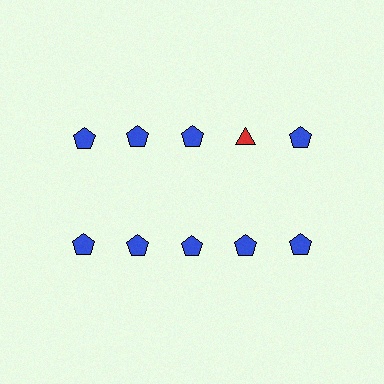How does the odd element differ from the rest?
It differs in both color (red instead of blue) and shape (triangle instead of pentagon).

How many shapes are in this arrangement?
There are 10 shapes arranged in a grid pattern.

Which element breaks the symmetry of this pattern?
The red triangle in the top row, second from right column breaks the symmetry. All other shapes are blue pentagons.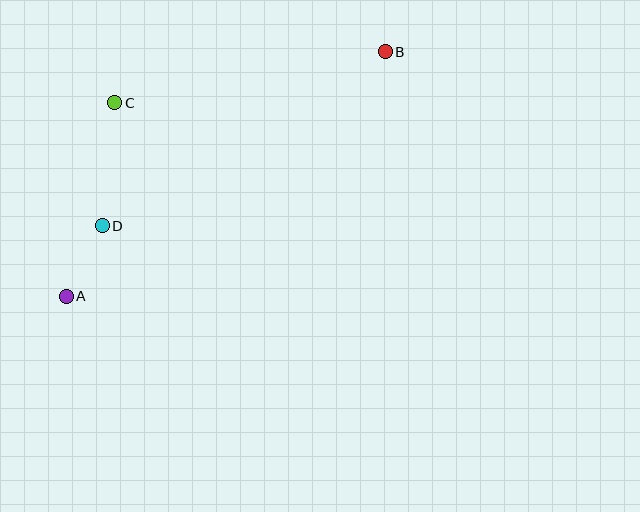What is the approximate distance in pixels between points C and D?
The distance between C and D is approximately 124 pixels.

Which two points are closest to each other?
Points A and D are closest to each other.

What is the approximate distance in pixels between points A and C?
The distance between A and C is approximately 200 pixels.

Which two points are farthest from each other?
Points A and B are farthest from each other.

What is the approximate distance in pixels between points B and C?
The distance between B and C is approximately 275 pixels.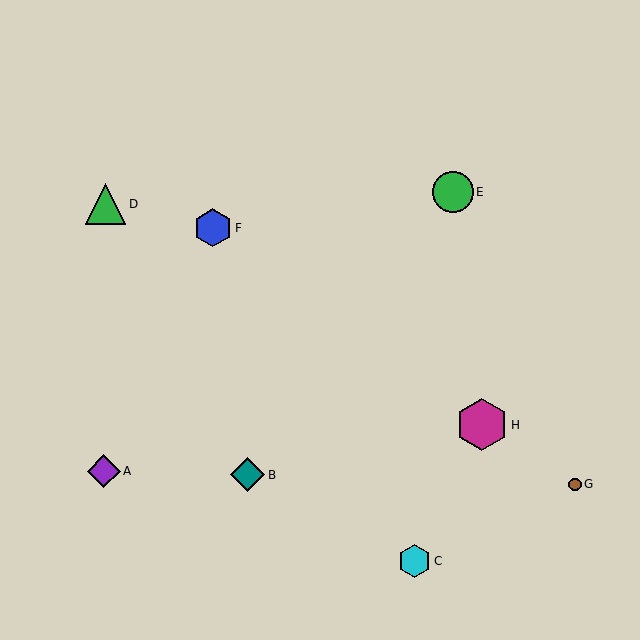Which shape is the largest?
The magenta hexagon (labeled H) is the largest.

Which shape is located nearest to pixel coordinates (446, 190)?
The green circle (labeled E) at (453, 192) is nearest to that location.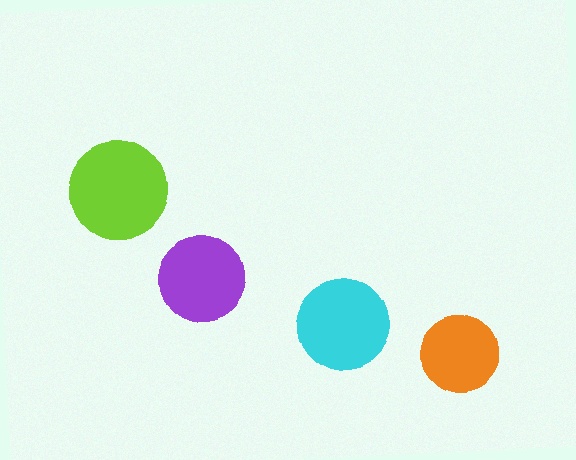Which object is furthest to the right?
The orange circle is rightmost.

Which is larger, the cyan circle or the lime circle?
The lime one.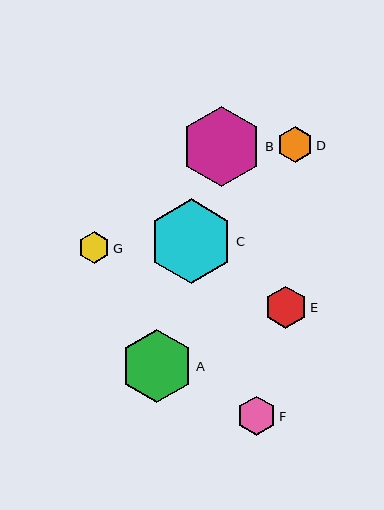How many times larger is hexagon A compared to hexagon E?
Hexagon A is approximately 1.7 times the size of hexagon E.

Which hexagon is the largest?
Hexagon C is the largest with a size of approximately 84 pixels.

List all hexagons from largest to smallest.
From largest to smallest: C, B, A, E, F, D, G.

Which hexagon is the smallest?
Hexagon G is the smallest with a size of approximately 31 pixels.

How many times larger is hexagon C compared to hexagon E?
Hexagon C is approximately 2.0 times the size of hexagon E.